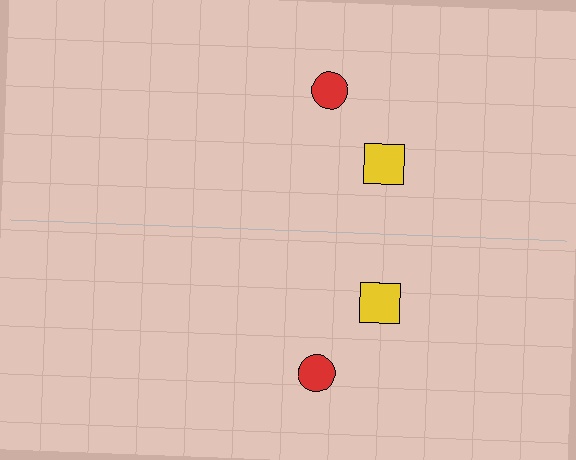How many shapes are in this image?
There are 4 shapes in this image.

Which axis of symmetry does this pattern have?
The pattern has a horizontal axis of symmetry running through the center of the image.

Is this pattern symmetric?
Yes, this pattern has bilateral (reflection) symmetry.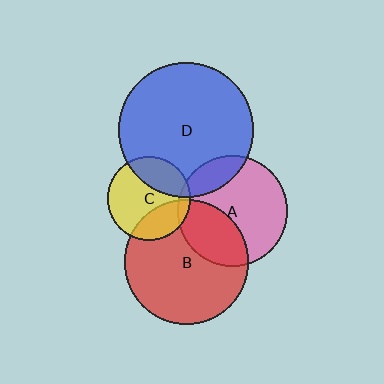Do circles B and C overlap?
Yes.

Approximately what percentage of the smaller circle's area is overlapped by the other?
Approximately 25%.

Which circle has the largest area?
Circle D (blue).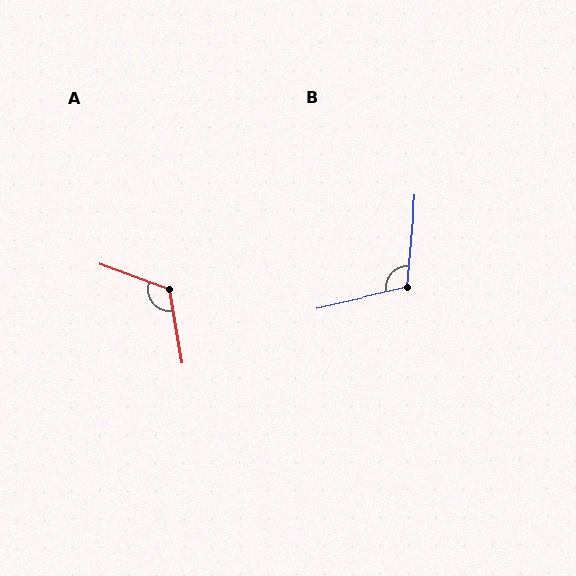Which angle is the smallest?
B, at approximately 108 degrees.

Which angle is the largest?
A, at approximately 120 degrees.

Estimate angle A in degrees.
Approximately 120 degrees.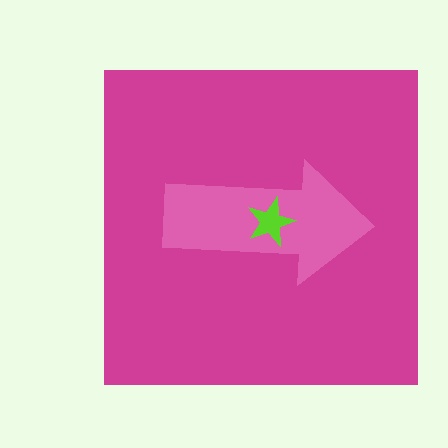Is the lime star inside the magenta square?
Yes.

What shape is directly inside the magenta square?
The pink arrow.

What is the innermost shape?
The lime star.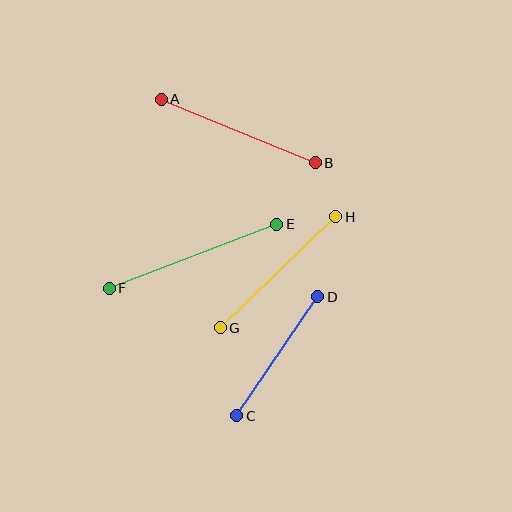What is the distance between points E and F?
The distance is approximately 180 pixels.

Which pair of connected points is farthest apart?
Points E and F are farthest apart.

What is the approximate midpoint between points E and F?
The midpoint is at approximately (193, 256) pixels.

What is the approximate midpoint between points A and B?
The midpoint is at approximately (238, 131) pixels.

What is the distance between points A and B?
The distance is approximately 166 pixels.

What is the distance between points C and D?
The distance is approximately 144 pixels.